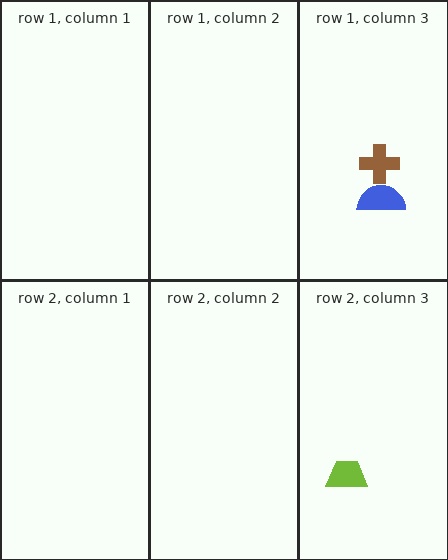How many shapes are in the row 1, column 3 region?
2.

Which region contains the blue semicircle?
The row 1, column 3 region.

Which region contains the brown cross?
The row 1, column 3 region.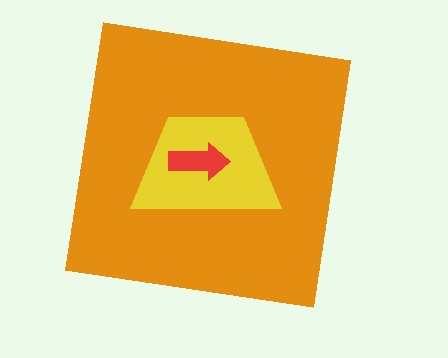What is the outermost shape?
The orange square.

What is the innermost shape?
The red arrow.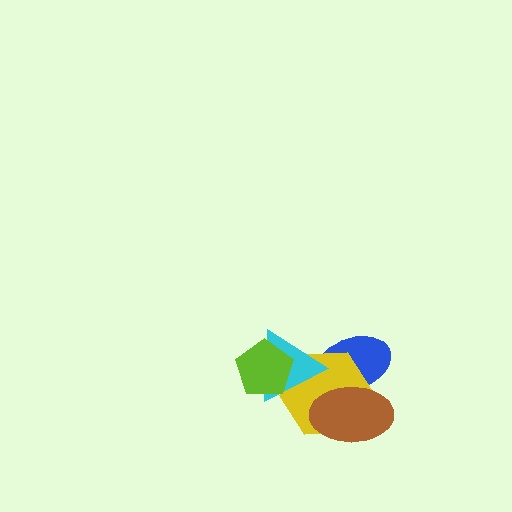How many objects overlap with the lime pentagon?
2 objects overlap with the lime pentagon.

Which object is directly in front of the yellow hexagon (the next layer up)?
The cyan triangle is directly in front of the yellow hexagon.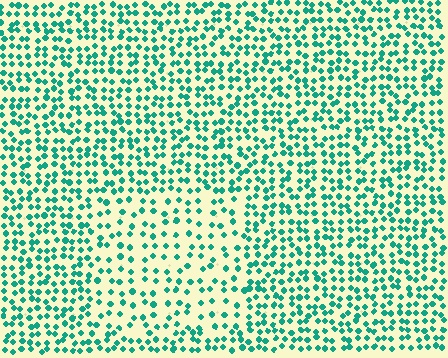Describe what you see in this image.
The image contains small teal elements arranged at two different densities. A rectangle-shaped region is visible where the elements are less densely packed than the surrounding area.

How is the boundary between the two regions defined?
The boundary is defined by a change in element density (approximately 1.9x ratio). All elements are the same color, size, and shape.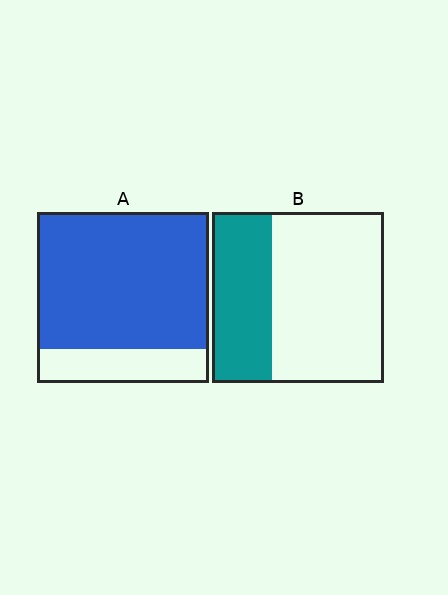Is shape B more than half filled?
No.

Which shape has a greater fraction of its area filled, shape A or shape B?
Shape A.